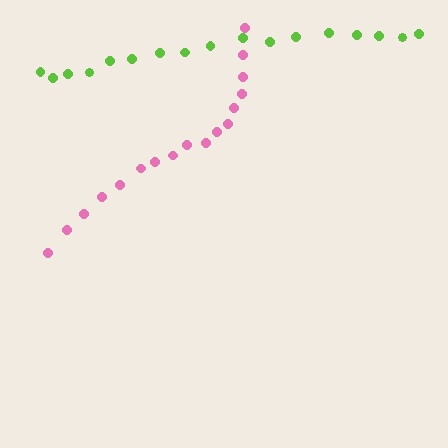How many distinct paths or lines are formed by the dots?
There are 2 distinct paths.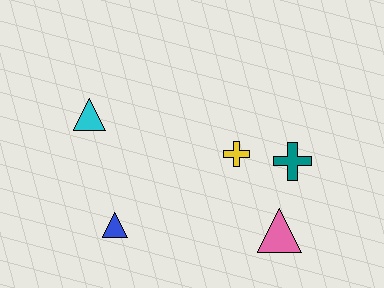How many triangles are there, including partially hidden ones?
There are 3 triangles.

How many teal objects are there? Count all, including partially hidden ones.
There is 1 teal object.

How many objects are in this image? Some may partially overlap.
There are 5 objects.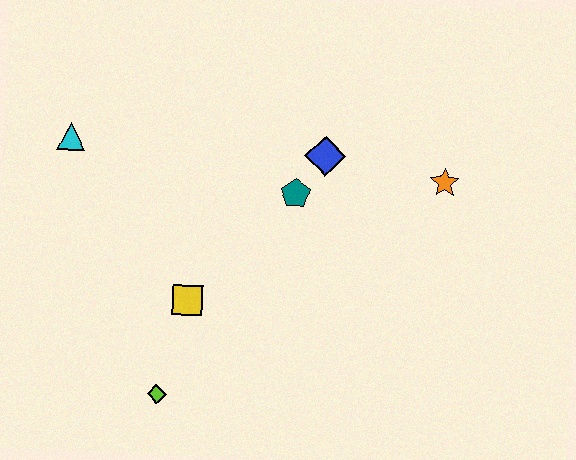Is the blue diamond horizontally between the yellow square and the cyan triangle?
No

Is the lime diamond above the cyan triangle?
No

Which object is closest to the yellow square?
The lime diamond is closest to the yellow square.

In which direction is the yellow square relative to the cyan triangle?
The yellow square is below the cyan triangle.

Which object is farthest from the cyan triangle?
The orange star is farthest from the cyan triangle.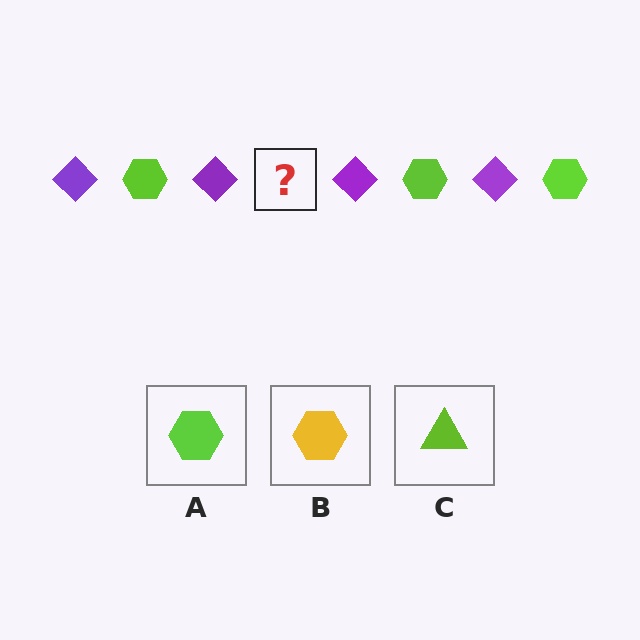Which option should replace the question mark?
Option A.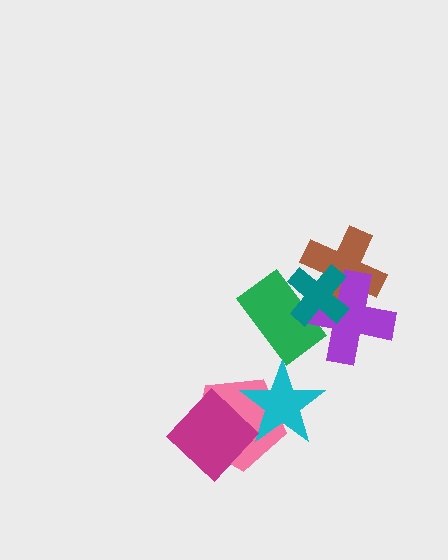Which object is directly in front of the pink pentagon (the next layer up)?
The cyan star is directly in front of the pink pentagon.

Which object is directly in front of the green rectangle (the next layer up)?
The purple cross is directly in front of the green rectangle.